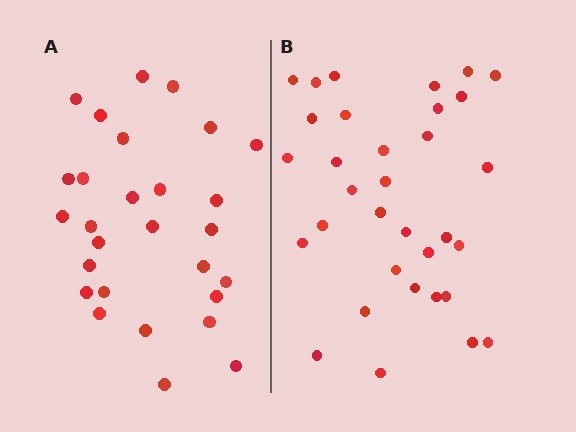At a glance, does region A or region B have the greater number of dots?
Region B (the right region) has more dots.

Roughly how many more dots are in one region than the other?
Region B has about 5 more dots than region A.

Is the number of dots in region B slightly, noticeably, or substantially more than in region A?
Region B has only slightly more — the two regions are fairly close. The ratio is roughly 1.2 to 1.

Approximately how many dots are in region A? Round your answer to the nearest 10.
About 30 dots. (The exact count is 28, which rounds to 30.)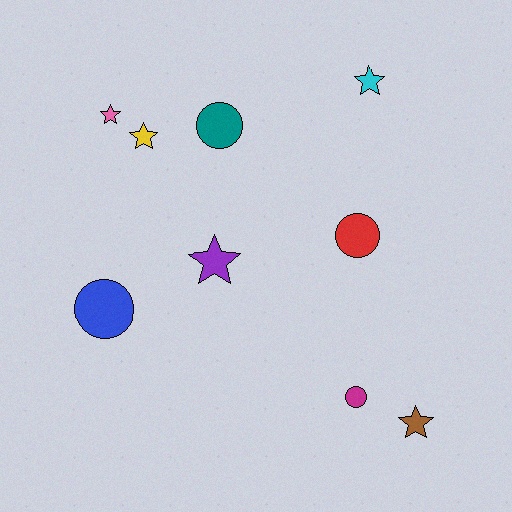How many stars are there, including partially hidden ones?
There are 5 stars.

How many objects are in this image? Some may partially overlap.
There are 9 objects.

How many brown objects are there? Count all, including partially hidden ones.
There is 1 brown object.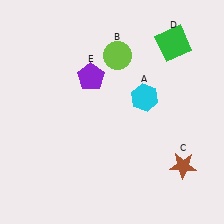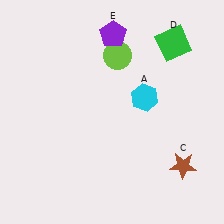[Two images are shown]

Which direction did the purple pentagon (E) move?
The purple pentagon (E) moved up.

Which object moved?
The purple pentagon (E) moved up.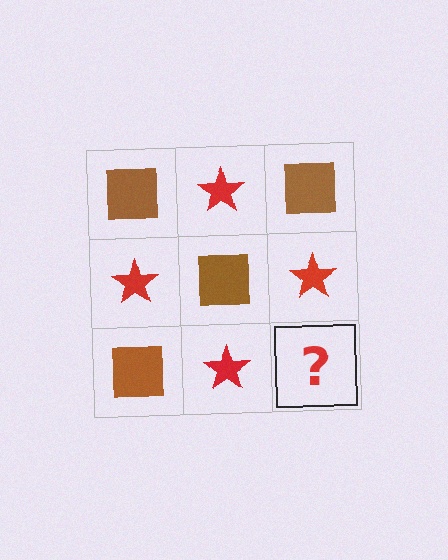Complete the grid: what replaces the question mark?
The question mark should be replaced with a brown square.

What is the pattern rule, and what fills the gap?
The rule is that it alternates brown square and red star in a checkerboard pattern. The gap should be filled with a brown square.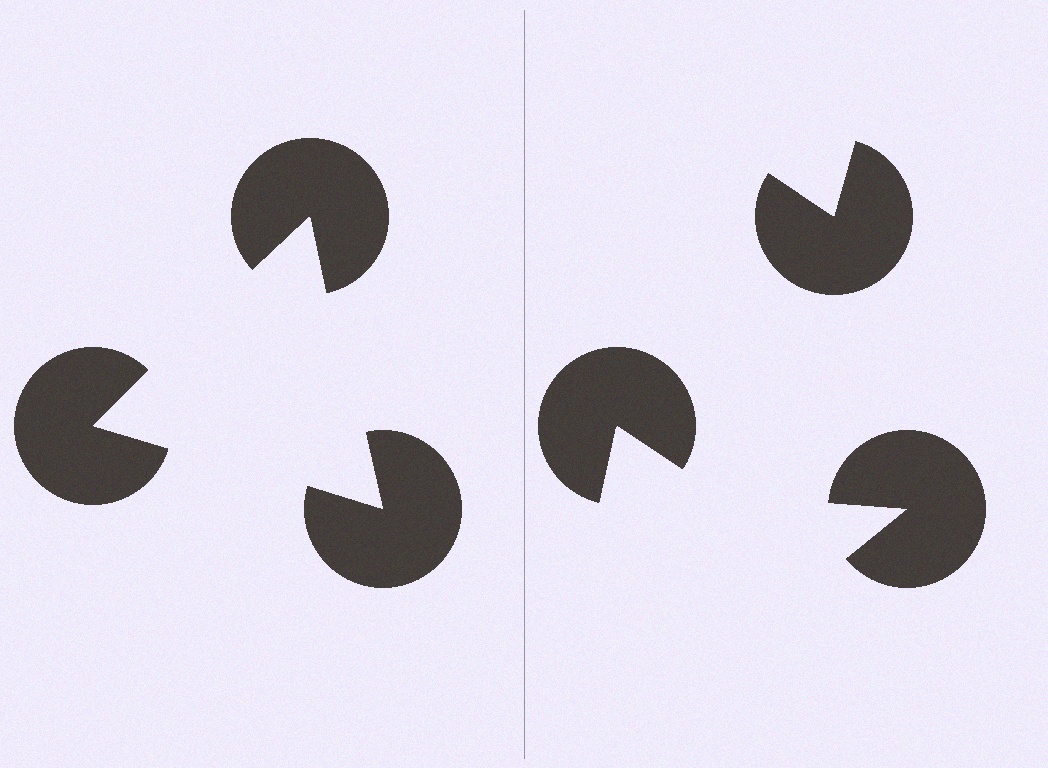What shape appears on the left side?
An illusory triangle.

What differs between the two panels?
The pac-man discs are positioned identically on both sides; only the wedge orientations differ. On the left they align to a triangle; on the right they are misaligned.